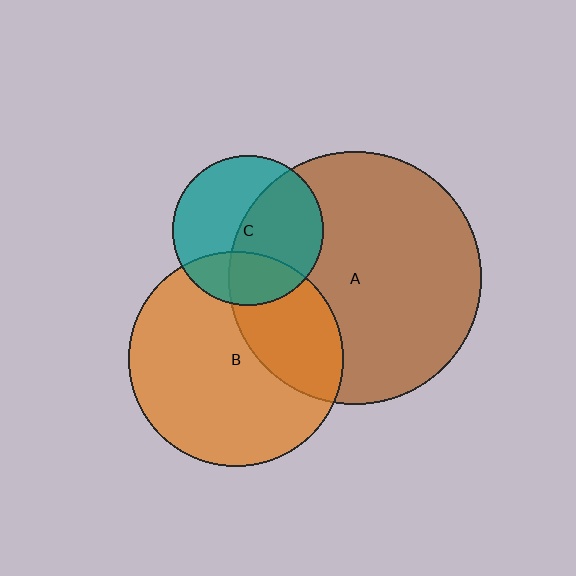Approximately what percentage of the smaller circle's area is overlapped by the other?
Approximately 30%.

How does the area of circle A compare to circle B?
Approximately 1.4 times.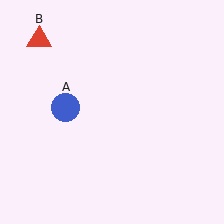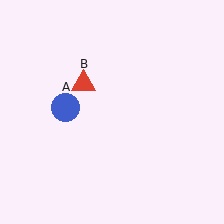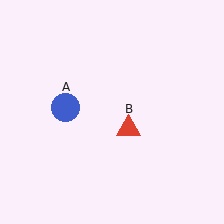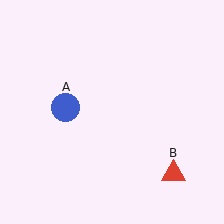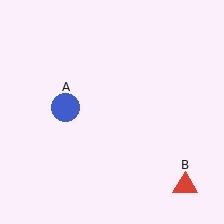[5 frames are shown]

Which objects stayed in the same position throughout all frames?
Blue circle (object A) remained stationary.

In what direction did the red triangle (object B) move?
The red triangle (object B) moved down and to the right.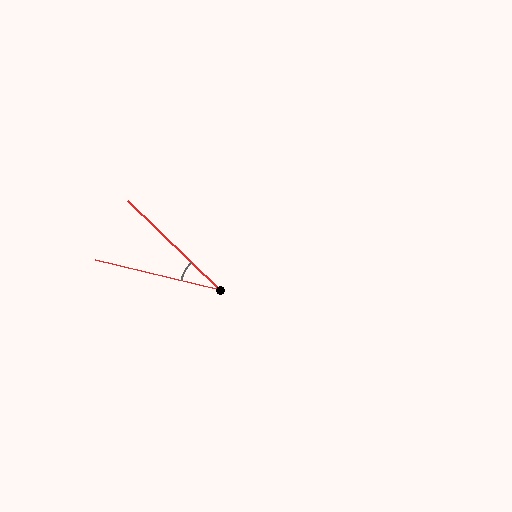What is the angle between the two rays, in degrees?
Approximately 30 degrees.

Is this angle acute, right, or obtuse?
It is acute.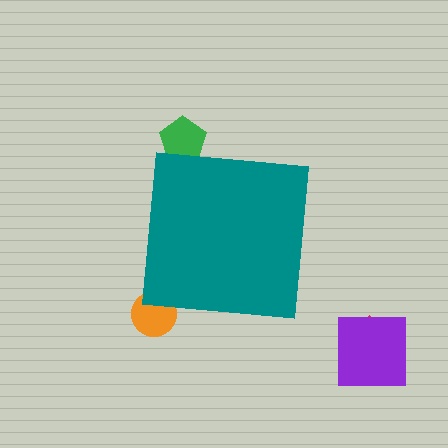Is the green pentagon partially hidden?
Yes, the green pentagon is partially hidden behind the teal square.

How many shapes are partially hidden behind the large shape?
2 shapes are partially hidden.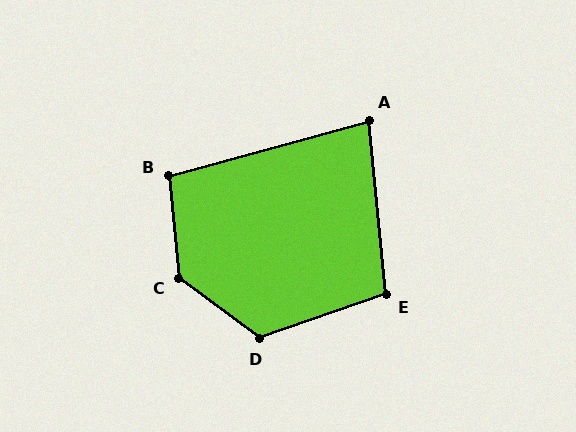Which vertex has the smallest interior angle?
A, at approximately 80 degrees.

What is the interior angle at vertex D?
Approximately 124 degrees (obtuse).